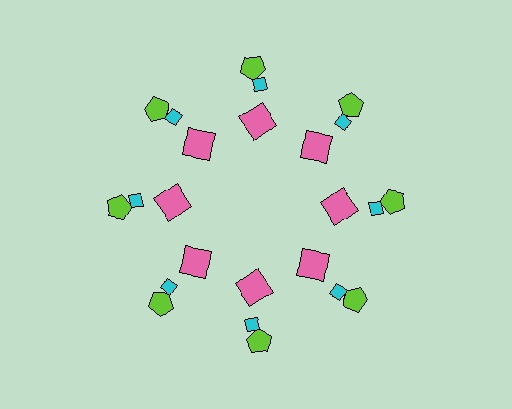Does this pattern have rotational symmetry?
Yes, this pattern has 8-fold rotational symmetry. It looks the same after rotating 45 degrees around the center.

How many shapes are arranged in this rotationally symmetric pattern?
There are 24 shapes, arranged in 8 groups of 3.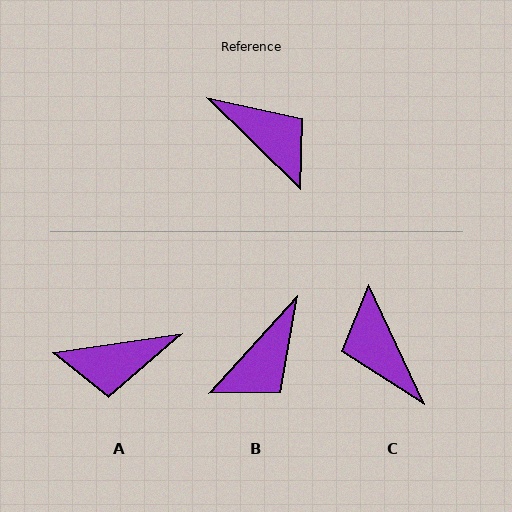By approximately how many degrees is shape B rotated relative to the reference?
Approximately 88 degrees clockwise.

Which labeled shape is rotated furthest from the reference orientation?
C, about 160 degrees away.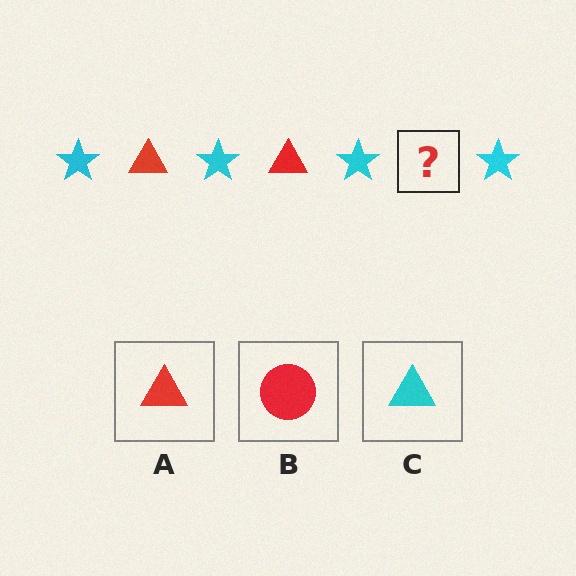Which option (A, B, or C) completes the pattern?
A.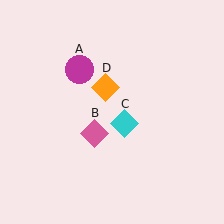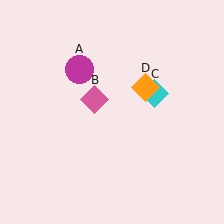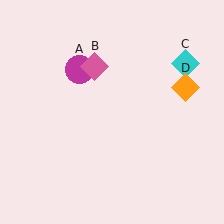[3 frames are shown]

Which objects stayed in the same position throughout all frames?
Magenta circle (object A) remained stationary.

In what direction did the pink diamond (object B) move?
The pink diamond (object B) moved up.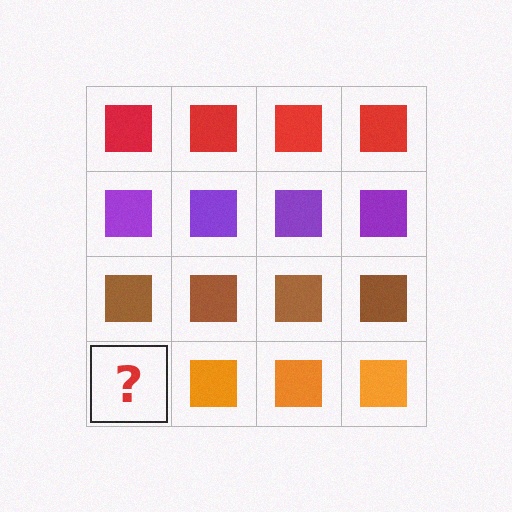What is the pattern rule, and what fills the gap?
The rule is that each row has a consistent color. The gap should be filled with an orange square.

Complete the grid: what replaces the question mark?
The question mark should be replaced with an orange square.